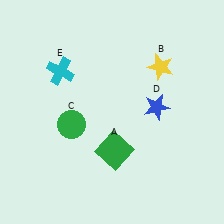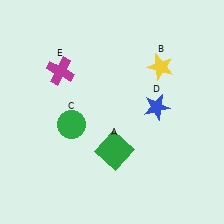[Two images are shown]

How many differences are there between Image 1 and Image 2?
There is 1 difference between the two images.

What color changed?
The cross (E) changed from cyan in Image 1 to magenta in Image 2.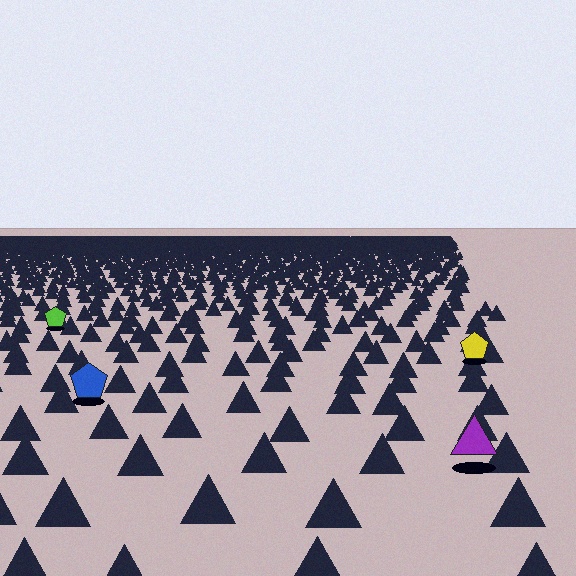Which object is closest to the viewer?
The purple triangle is closest. The texture marks near it are larger and more spread out.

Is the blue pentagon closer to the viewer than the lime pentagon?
Yes. The blue pentagon is closer — you can tell from the texture gradient: the ground texture is coarser near it.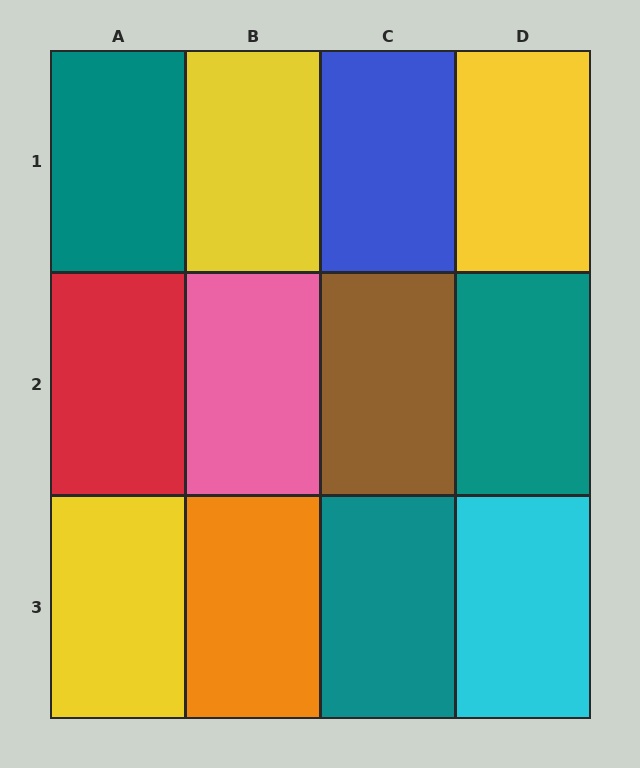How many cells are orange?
1 cell is orange.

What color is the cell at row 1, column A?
Teal.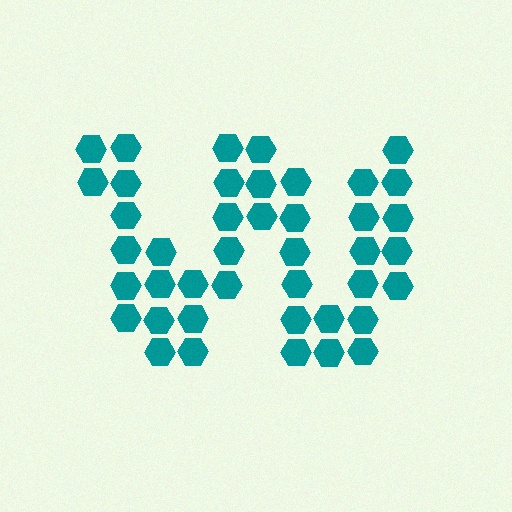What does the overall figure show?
The overall figure shows the letter W.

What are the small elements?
The small elements are hexagons.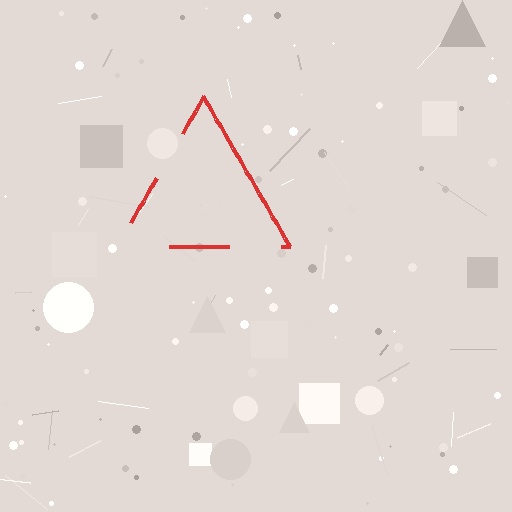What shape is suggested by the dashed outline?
The dashed outline suggests a triangle.